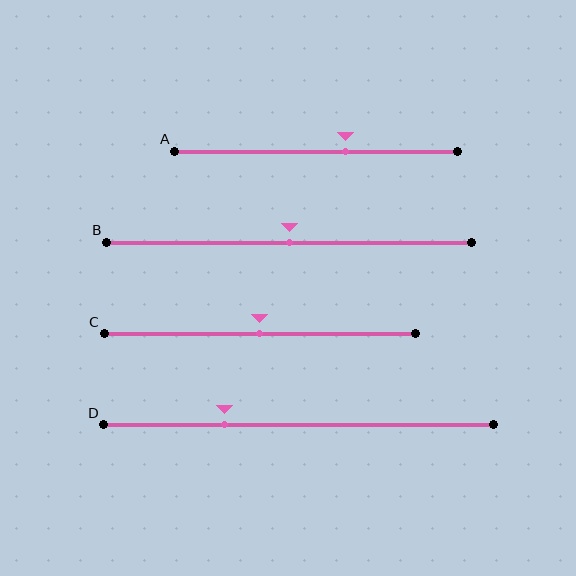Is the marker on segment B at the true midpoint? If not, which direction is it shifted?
Yes, the marker on segment B is at the true midpoint.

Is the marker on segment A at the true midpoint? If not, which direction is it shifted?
No, the marker on segment A is shifted to the right by about 10% of the segment length.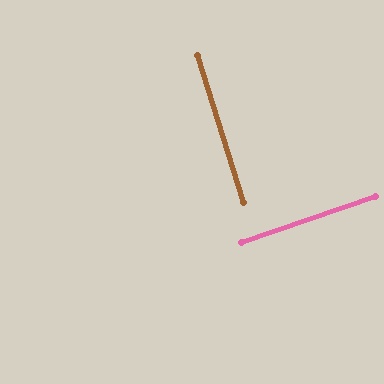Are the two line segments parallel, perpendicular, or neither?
Perpendicular — they meet at approximately 88°.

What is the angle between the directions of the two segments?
Approximately 88 degrees.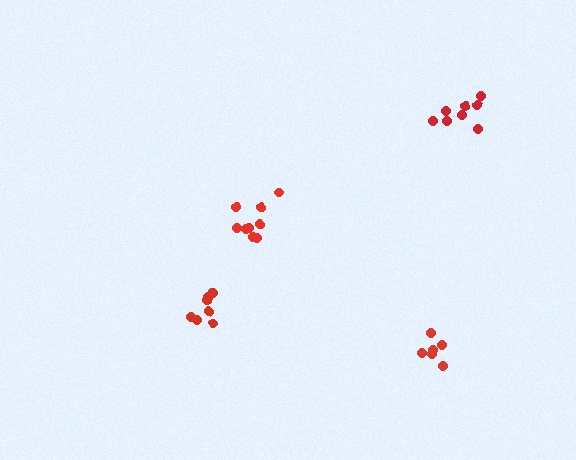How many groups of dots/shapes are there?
There are 4 groups.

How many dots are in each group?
Group 1: 7 dots, Group 2: 9 dots, Group 3: 8 dots, Group 4: 6 dots (30 total).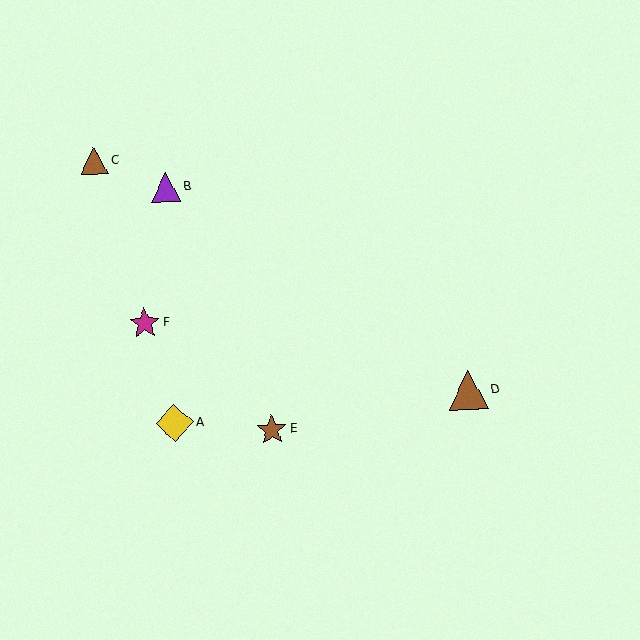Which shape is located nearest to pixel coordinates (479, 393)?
The brown triangle (labeled D) at (469, 390) is nearest to that location.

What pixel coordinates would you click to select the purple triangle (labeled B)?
Click at (166, 188) to select the purple triangle B.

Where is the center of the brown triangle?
The center of the brown triangle is at (469, 390).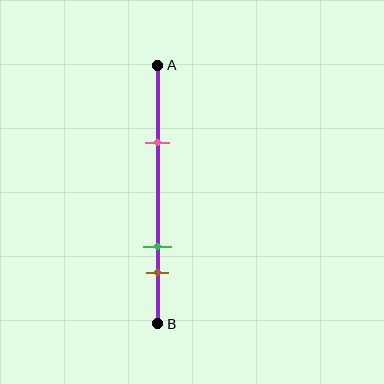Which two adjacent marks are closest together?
The green and brown marks are the closest adjacent pair.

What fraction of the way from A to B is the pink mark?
The pink mark is approximately 30% (0.3) of the way from A to B.